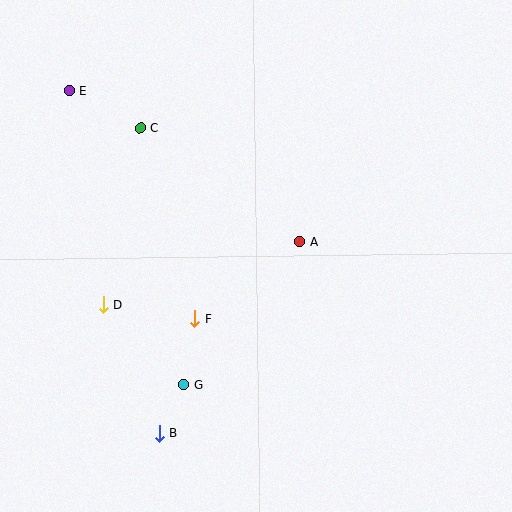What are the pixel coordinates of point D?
Point D is at (103, 305).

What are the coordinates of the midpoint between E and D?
The midpoint between E and D is at (86, 198).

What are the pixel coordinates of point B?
Point B is at (159, 434).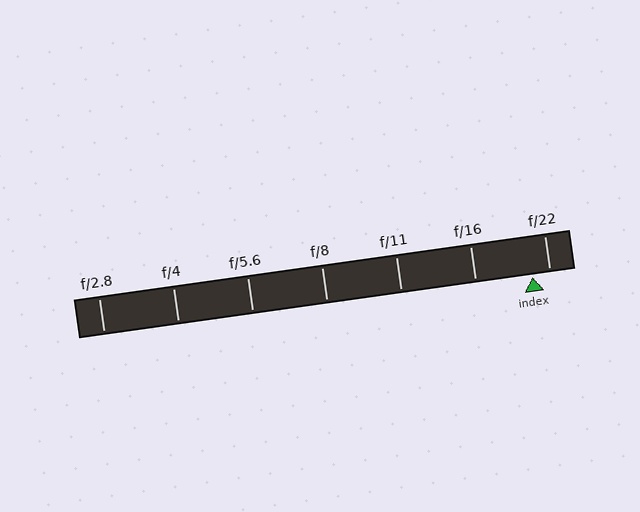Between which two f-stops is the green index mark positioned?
The index mark is between f/16 and f/22.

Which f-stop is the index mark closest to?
The index mark is closest to f/22.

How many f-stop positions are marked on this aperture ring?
There are 7 f-stop positions marked.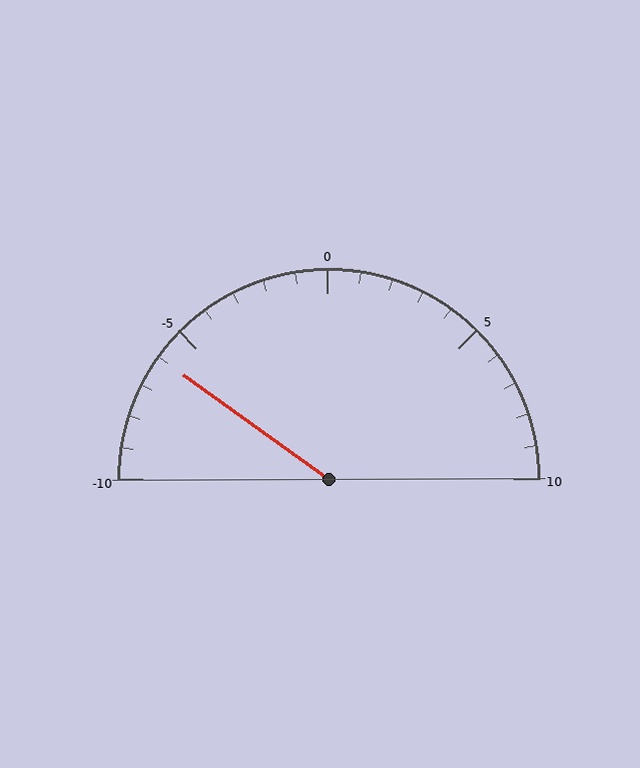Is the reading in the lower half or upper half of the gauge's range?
The reading is in the lower half of the range (-10 to 10).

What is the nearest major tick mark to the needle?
The nearest major tick mark is -5.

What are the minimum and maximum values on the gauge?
The gauge ranges from -10 to 10.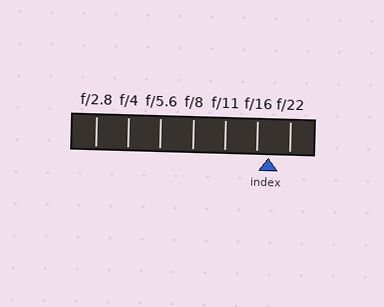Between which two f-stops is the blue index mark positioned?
The index mark is between f/16 and f/22.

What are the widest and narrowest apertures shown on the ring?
The widest aperture shown is f/2.8 and the narrowest is f/22.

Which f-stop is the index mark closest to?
The index mark is closest to f/16.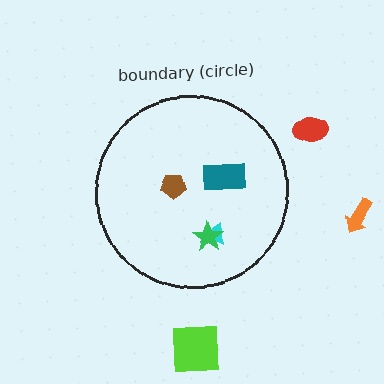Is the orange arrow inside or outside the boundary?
Outside.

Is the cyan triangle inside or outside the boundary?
Inside.